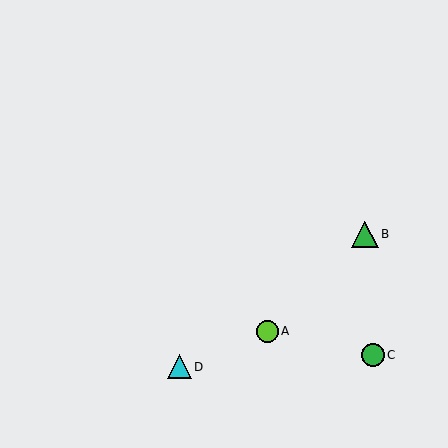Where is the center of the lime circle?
The center of the lime circle is at (267, 331).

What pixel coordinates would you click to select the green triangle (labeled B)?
Click at (365, 234) to select the green triangle B.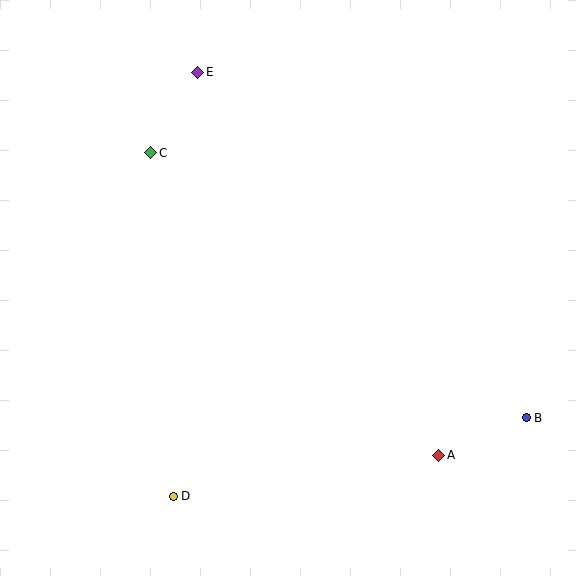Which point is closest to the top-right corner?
Point E is closest to the top-right corner.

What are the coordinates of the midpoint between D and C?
The midpoint between D and C is at (162, 324).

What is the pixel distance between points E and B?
The distance between E and B is 477 pixels.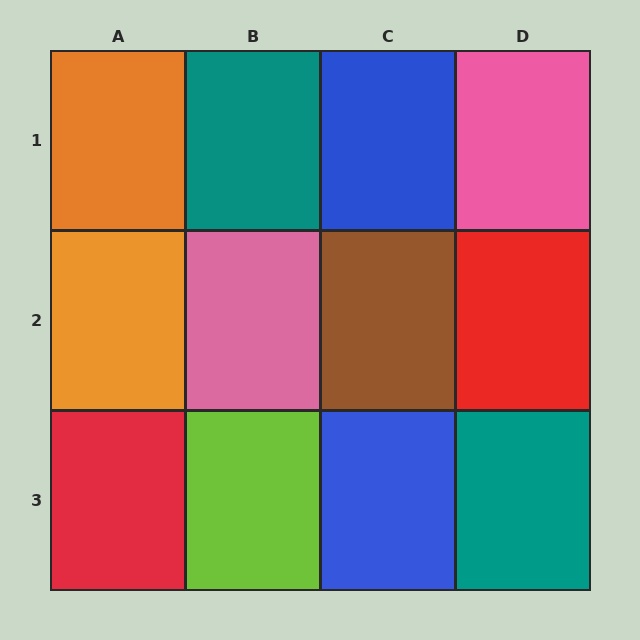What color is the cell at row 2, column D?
Red.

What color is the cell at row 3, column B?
Lime.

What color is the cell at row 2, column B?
Pink.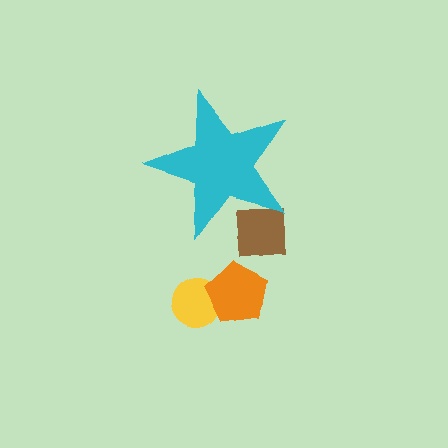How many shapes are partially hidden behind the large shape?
1 shape is partially hidden.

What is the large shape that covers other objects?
A cyan star.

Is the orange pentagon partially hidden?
No, the orange pentagon is fully visible.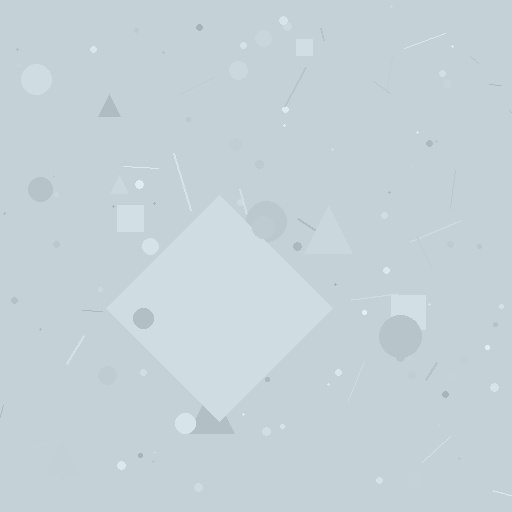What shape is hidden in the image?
A diamond is hidden in the image.